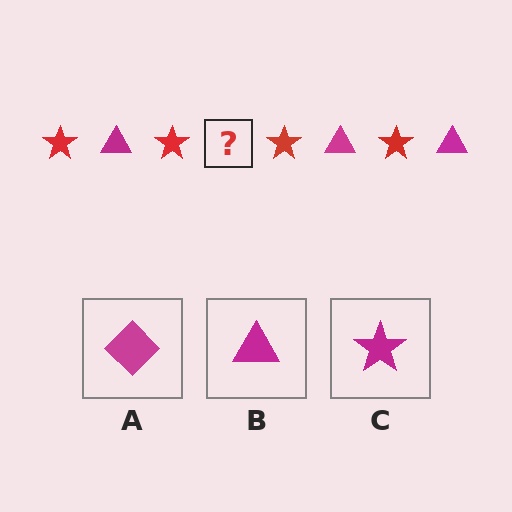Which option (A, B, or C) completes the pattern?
B.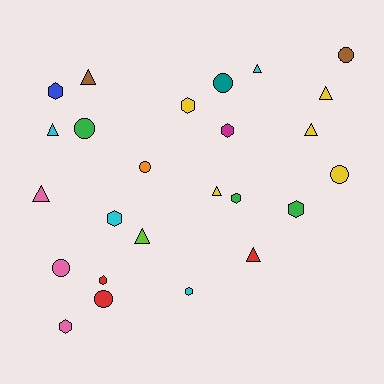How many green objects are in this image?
There are 3 green objects.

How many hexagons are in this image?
There are 9 hexagons.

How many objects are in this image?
There are 25 objects.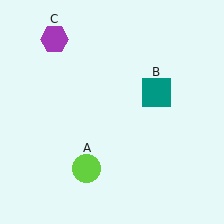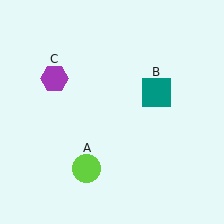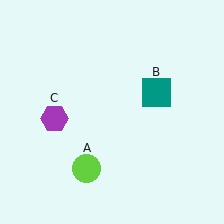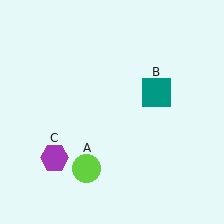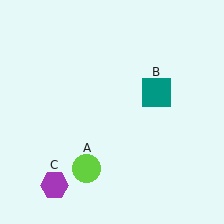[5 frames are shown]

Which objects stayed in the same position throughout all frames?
Lime circle (object A) and teal square (object B) remained stationary.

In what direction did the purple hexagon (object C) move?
The purple hexagon (object C) moved down.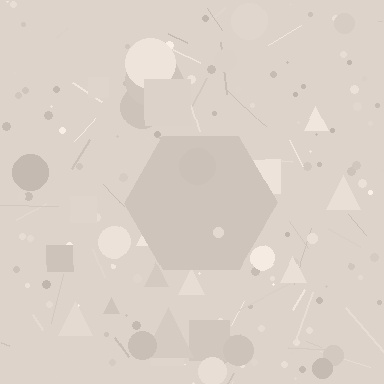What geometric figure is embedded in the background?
A hexagon is embedded in the background.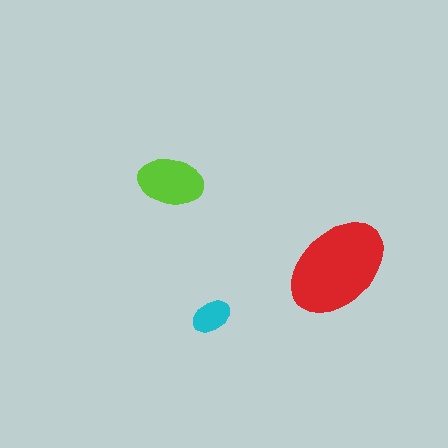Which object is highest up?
The lime ellipse is topmost.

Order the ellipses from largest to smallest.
the red one, the lime one, the cyan one.